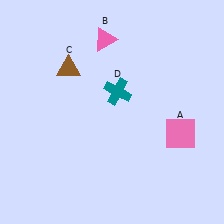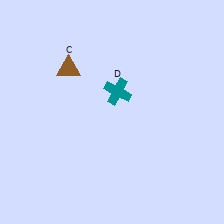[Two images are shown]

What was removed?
The pink triangle (B), the pink square (A) were removed in Image 2.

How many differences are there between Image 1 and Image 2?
There are 2 differences between the two images.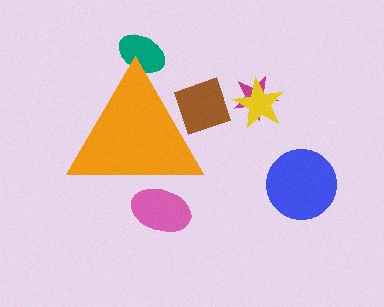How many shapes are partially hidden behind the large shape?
3 shapes are partially hidden.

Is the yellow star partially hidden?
No, the yellow star is fully visible.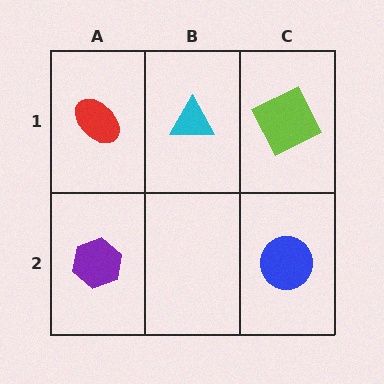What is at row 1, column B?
A cyan triangle.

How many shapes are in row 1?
3 shapes.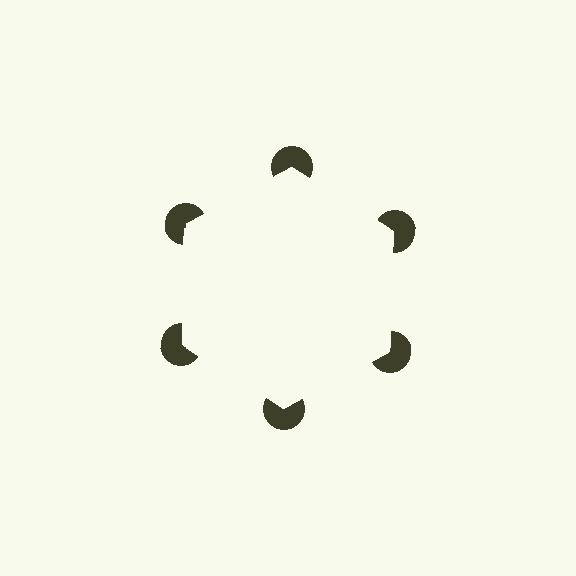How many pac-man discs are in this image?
There are 6 — one at each vertex of the illusory hexagon.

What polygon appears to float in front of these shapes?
An illusory hexagon — its edges are inferred from the aligned wedge cuts in the pac-man discs, not physically drawn.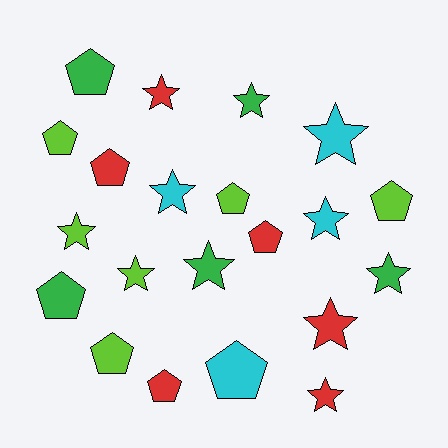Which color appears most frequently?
Red, with 6 objects.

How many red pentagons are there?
There are 3 red pentagons.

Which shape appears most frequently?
Star, with 11 objects.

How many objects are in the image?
There are 21 objects.